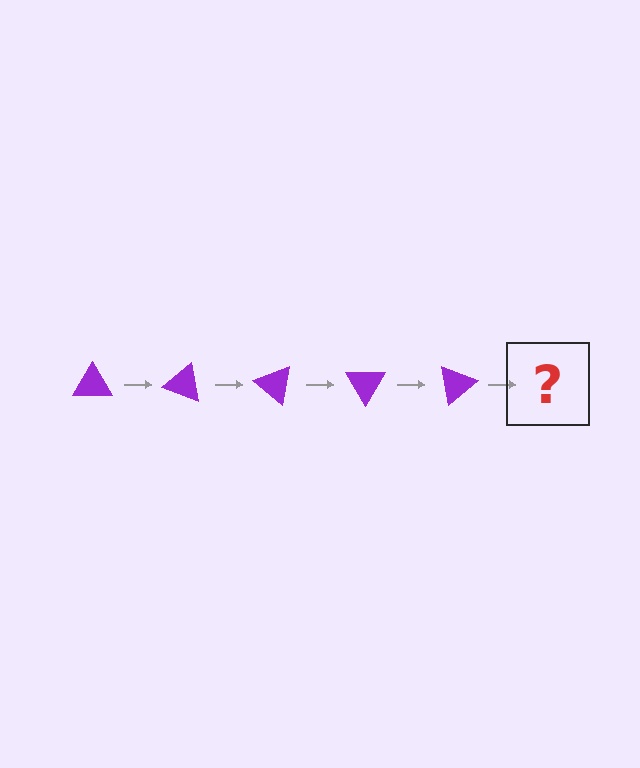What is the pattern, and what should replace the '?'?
The pattern is that the triangle rotates 20 degrees each step. The '?' should be a purple triangle rotated 100 degrees.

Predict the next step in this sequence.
The next step is a purple triangle rotated 100 degrees.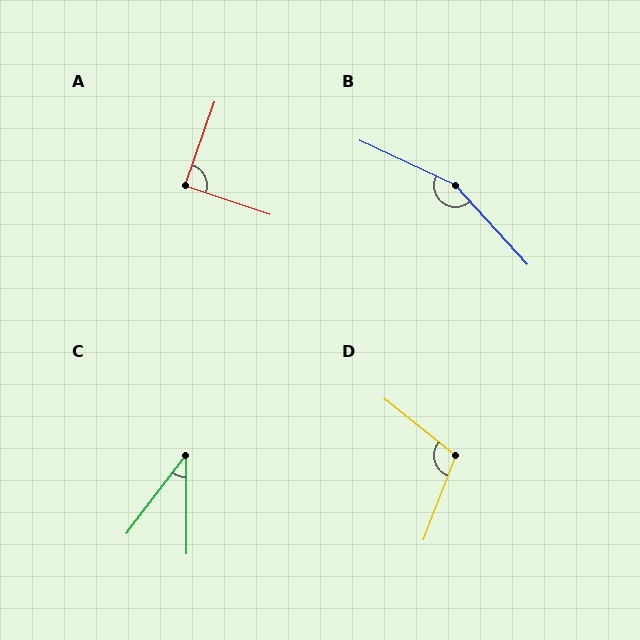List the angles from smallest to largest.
C (37°), A (89°), D (108°), B (157°).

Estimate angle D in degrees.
Approximately 108 degrees.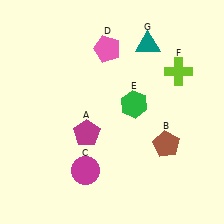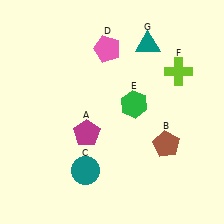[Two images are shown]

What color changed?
The circle (C) changed from magenta in Image 1 to teal in Image 2.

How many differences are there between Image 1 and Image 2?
There is 1 difference between the two images.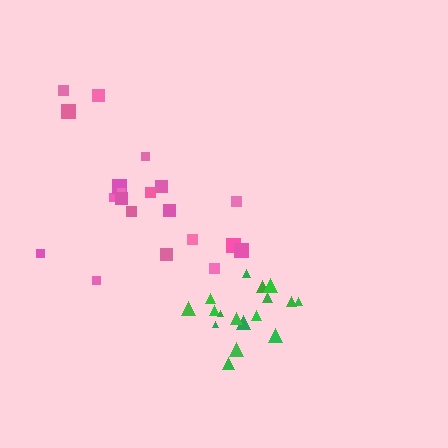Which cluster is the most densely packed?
Green.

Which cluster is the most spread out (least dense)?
Pink.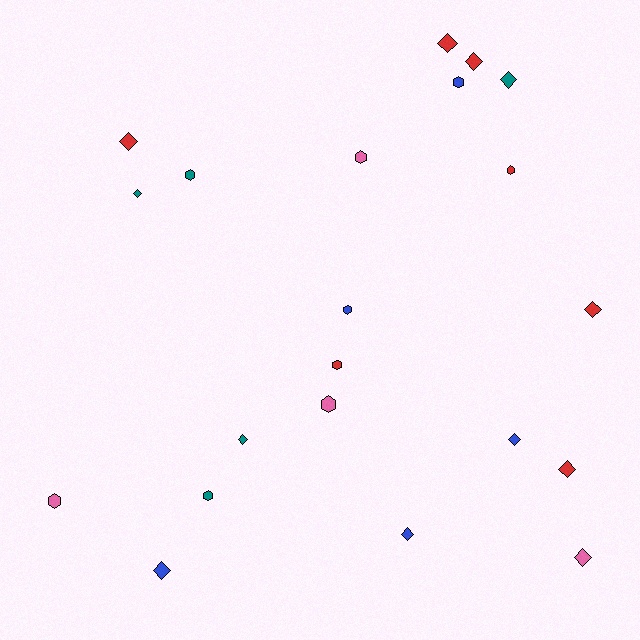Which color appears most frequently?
Red, with 7 objects.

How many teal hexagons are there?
There are 2 teal hexagons.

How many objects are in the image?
There are 21 objects.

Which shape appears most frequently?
Diamond, with 12 objects.